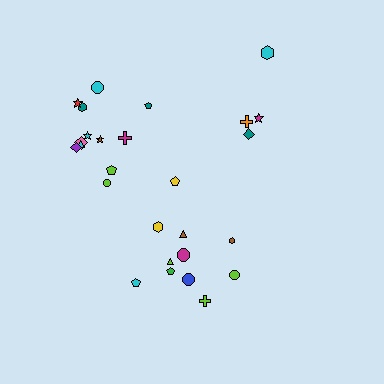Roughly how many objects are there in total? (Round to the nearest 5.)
Roughly 30 objects in total.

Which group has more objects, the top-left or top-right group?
The top-left group.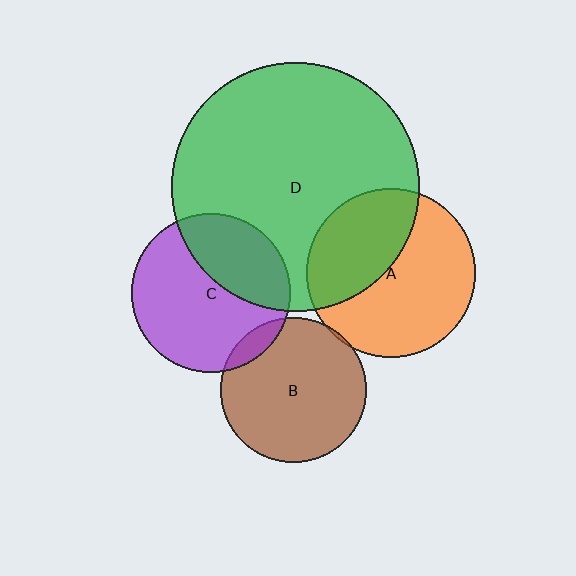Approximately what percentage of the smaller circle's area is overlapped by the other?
Approximately 40%.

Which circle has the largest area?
Circle D (green).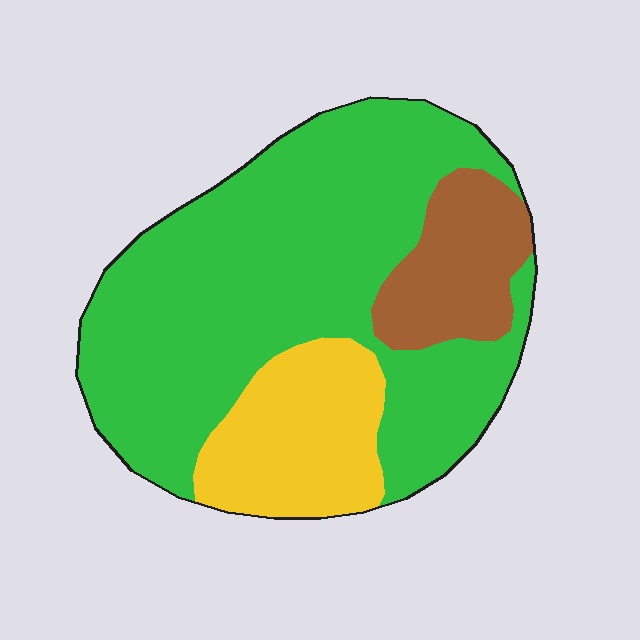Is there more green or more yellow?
Green.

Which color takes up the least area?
Brown, at roughly 15%.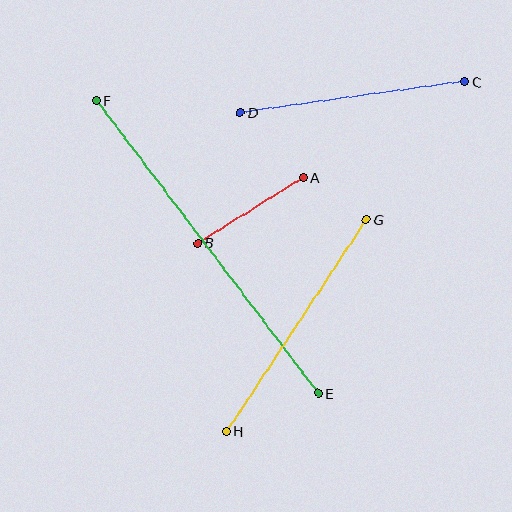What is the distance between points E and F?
The distance is approximately 367 pixels.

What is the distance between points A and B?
The distance is approximately 125 pixels.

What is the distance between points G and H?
The distance is approximately 254 pixels.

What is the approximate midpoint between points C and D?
The midpoint is at approximately (353, 97) pixels.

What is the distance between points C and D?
The distance is approximately 227 pixels.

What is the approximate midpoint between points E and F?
The midpoint is at approximately (207, 247) pixels.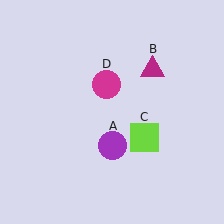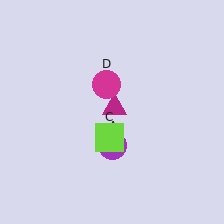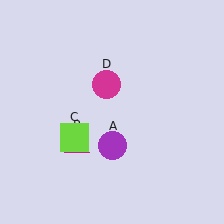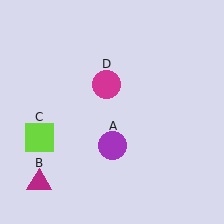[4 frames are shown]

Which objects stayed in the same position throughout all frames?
Purple circle (object A) and magenta circle (object D) remained stationary.